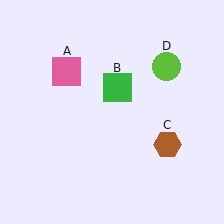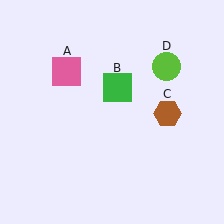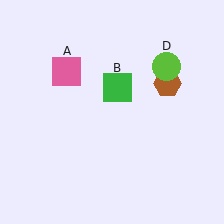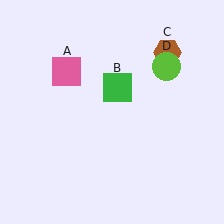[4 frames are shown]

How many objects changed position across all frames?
1 object changed position: brown hexagon (object C).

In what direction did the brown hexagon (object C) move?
The brown hexagon (object C) moved up.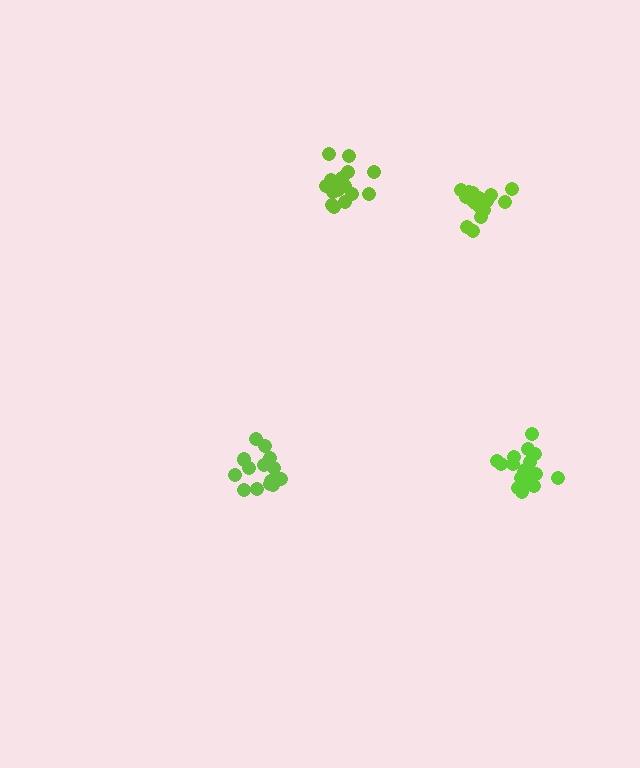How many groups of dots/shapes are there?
There are 4 groups.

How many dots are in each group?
Group 1: 18 dots, Group 2: 17 dots, Group 3: 15 dots, Group 4: 15 dots (65 total).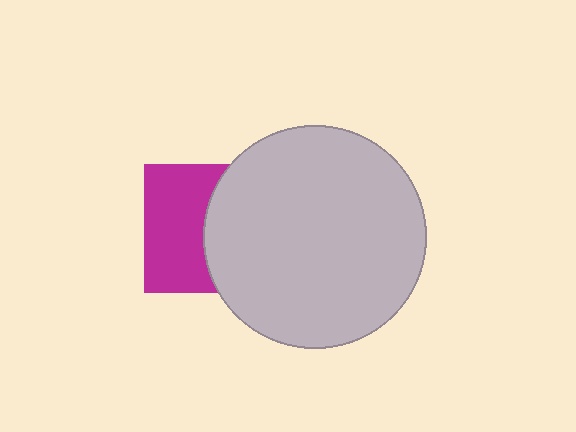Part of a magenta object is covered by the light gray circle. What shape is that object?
It is a square.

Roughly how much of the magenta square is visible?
About half of it is visible (roughly 51%).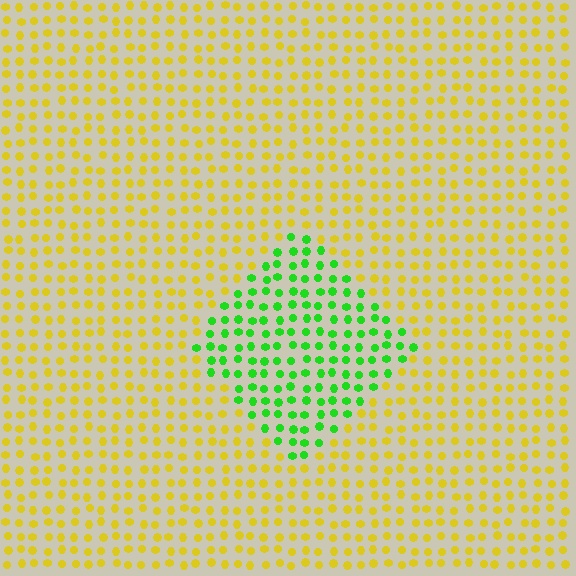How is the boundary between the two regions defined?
The boundary is defined purely by a slight shift in hue (about 65 degrees). Spacing, size, and orientation are identical on both sides.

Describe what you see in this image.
The image is filled with small yellow elements in a uniform arrangement. A diamond-shaped region is visible where the elements are tinted to a slightly different hue, forming a subtle color boundary.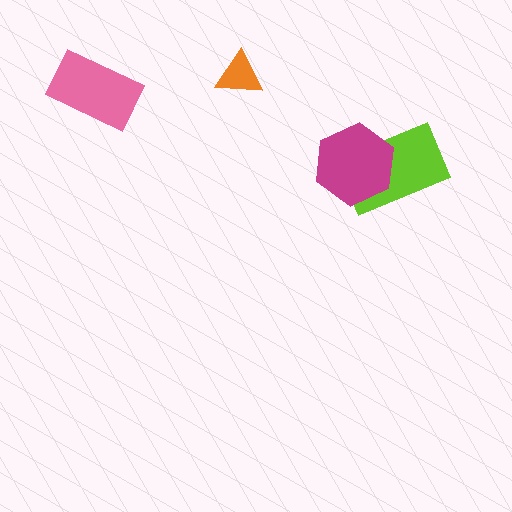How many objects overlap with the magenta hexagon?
1 object overlaps with the magenta hexagon.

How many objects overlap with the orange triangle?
0 objects overlap with the orange triangle.